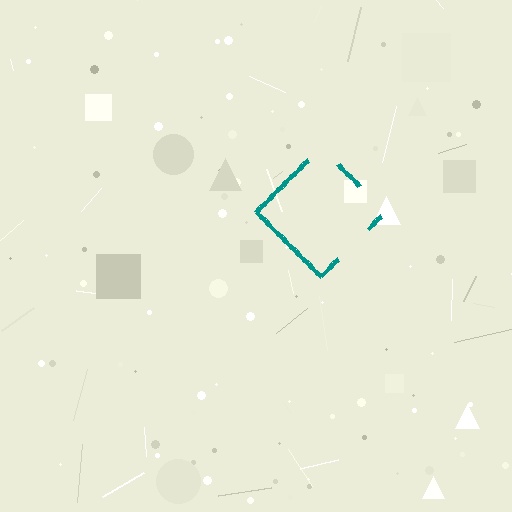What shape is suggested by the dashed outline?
The dashed outline suggests a diamond.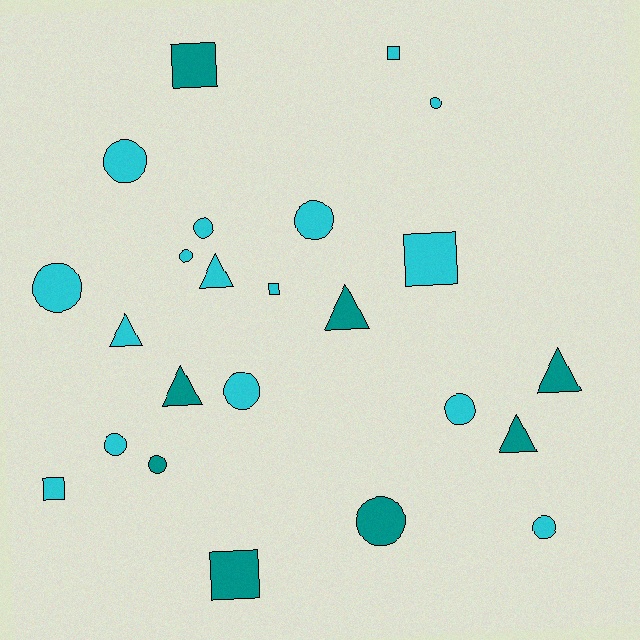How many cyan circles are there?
There are 10 cyan circles.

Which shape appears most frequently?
Circle, with 12 objects.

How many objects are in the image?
There are 24 objects.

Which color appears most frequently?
Cyan, with 16 objects.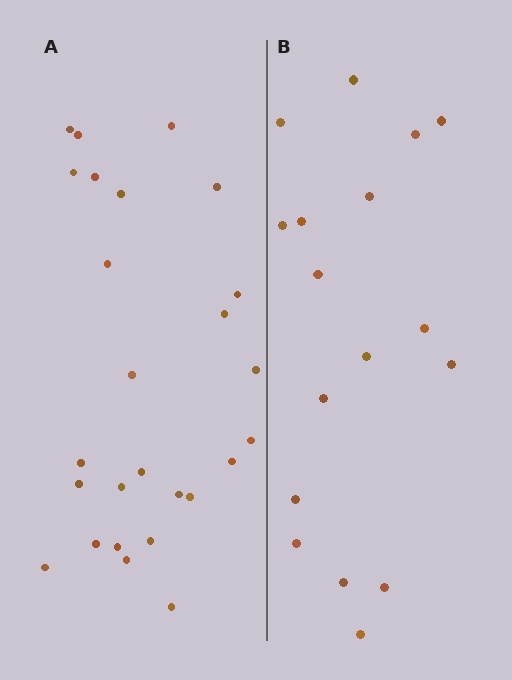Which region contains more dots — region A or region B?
Region A (the left region) has more dots.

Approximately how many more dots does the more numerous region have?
Region A has roughly 8 or so more dots than region B.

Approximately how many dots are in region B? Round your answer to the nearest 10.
About 20 dots. (The exact count is 17, which rounds to 20.)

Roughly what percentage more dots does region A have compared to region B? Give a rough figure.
About 55% more.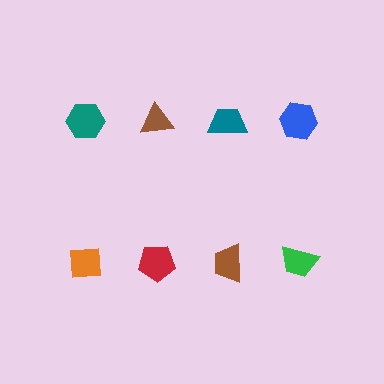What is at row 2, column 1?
An orange square.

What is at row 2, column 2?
A red pentagon.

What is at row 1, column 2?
A brown triangle.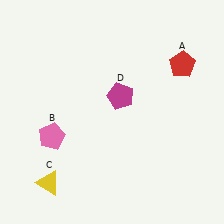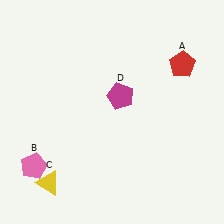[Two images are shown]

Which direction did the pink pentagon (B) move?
The pink pentagon (B) moved down.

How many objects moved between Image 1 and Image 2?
1 object moved between the two images.